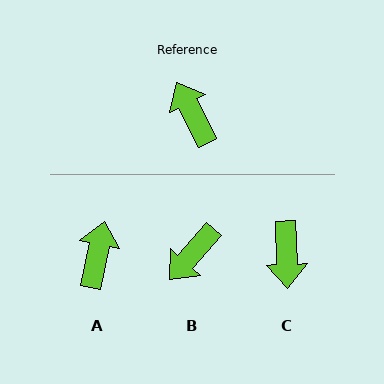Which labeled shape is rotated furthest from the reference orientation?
C, about 155 degrees away.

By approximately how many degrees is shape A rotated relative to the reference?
Approximately 39 degrees clockwise.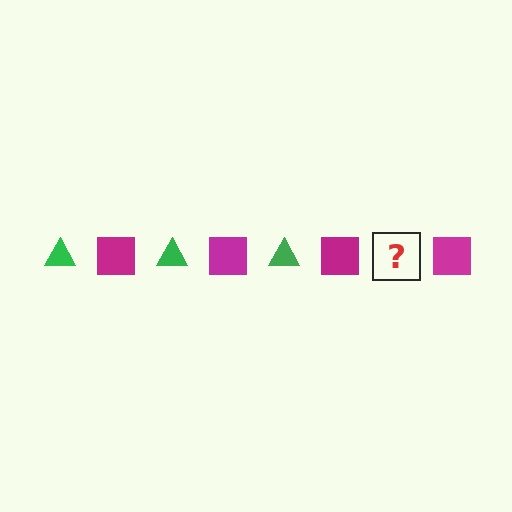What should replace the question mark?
The question mark should be replaced with a green triangle.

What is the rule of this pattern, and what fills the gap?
The rule is that the pattern alternates between green triangle and magenta square. The gap should be filled with a green triangle.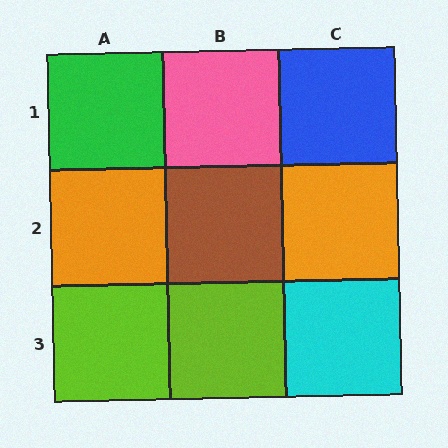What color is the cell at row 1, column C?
Blue.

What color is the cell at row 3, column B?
Lime.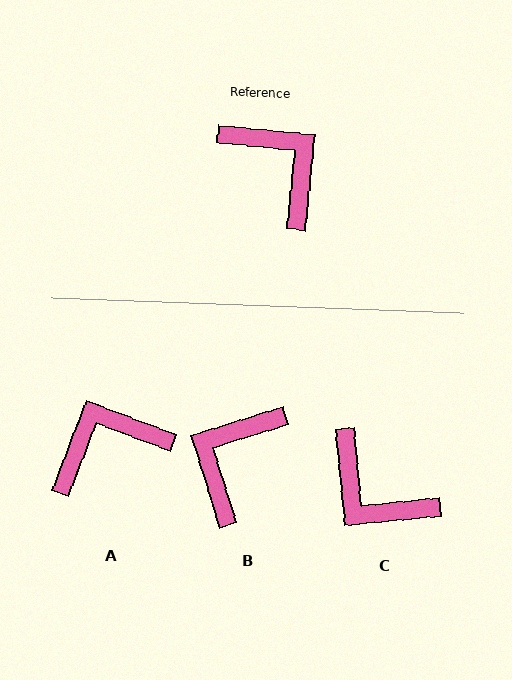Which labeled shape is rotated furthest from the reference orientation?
C, about 169 degrees away.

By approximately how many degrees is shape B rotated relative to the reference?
Approximately 113 degrees counter-clockwise.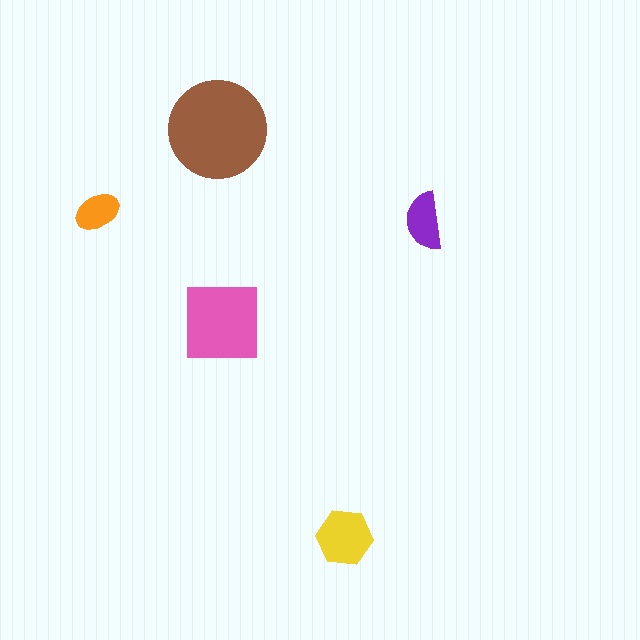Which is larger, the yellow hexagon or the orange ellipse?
The yellow hexagon.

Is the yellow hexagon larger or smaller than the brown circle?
Smaller.